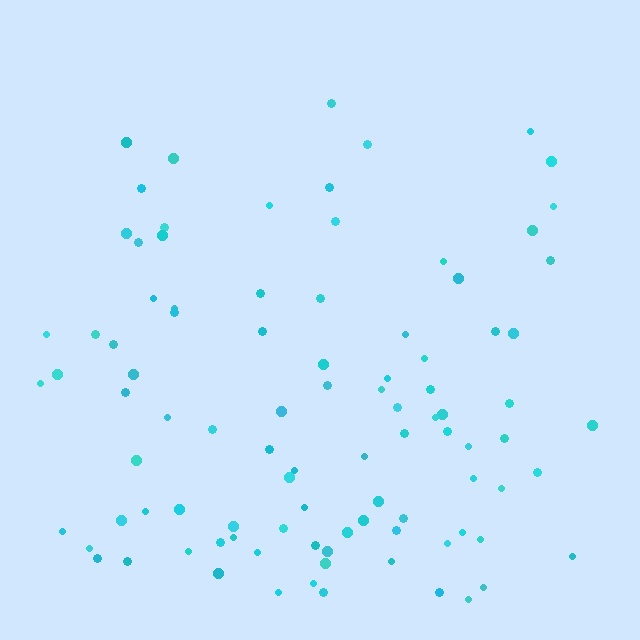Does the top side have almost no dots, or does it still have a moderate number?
Still a moderate number, just noticeably fewer than the bottom.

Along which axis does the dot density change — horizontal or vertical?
Vertical.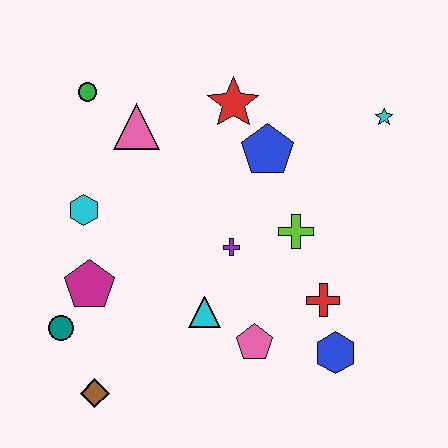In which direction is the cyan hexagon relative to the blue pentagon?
The cyan hexagon is to the left of the blue pentagon.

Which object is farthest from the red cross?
The green circle is farthest from the red cross.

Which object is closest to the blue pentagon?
The red star is closest to the blue pentagon.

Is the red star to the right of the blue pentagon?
No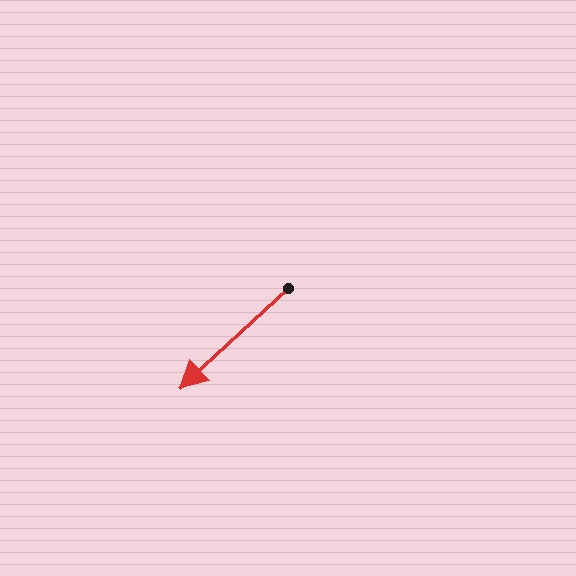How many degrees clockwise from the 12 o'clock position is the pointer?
Approximately 227 degrees.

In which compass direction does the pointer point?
Southwest.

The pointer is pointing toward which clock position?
Roughly 8 o'clock.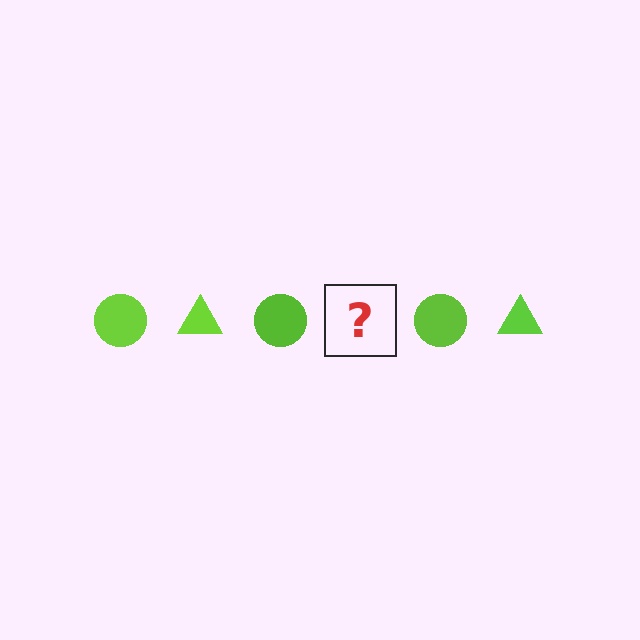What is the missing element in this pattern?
The missing element is a lime triangle.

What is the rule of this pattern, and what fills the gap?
The rule is that the pattern cycles through circle, triangle shapes in lime. The gap should be filled with a lime triangle.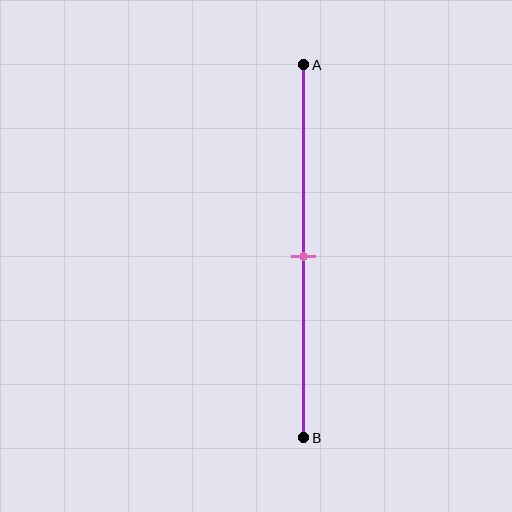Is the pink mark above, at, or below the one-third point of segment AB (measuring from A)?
The pink mark is below the one-third point of segment AB.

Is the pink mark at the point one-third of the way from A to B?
No, the mark is at about 50% from A, not at the 33% one-third point.